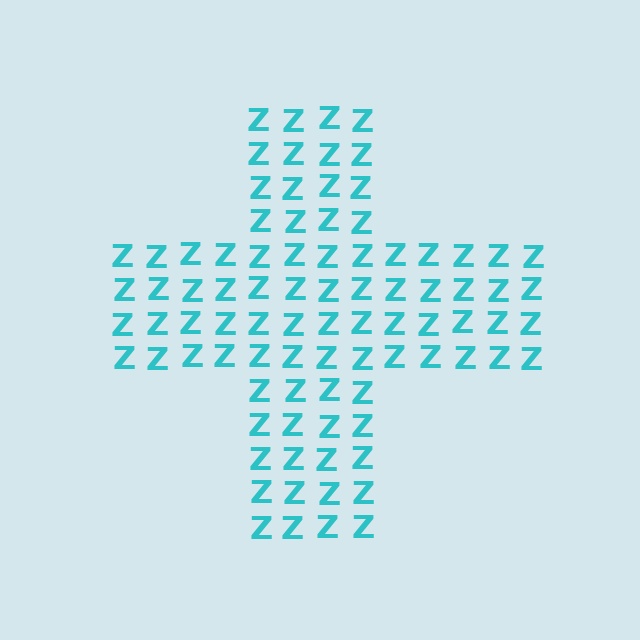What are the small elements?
The small elements are letter Z's.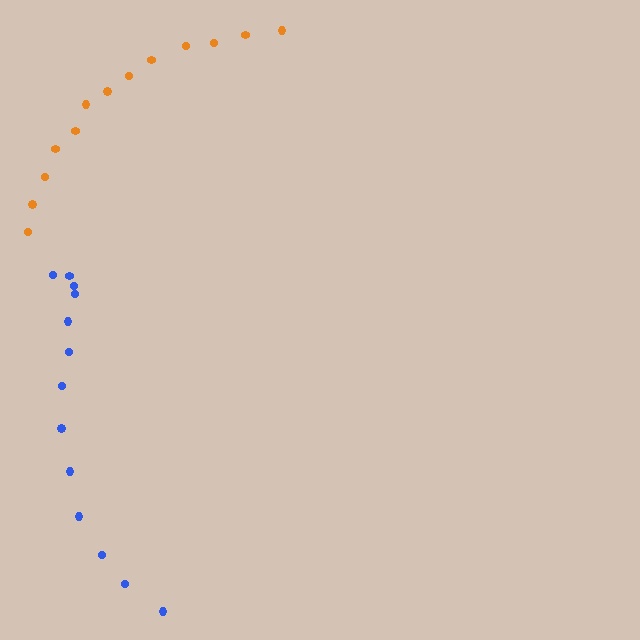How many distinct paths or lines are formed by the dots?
There are 2 distinct paths.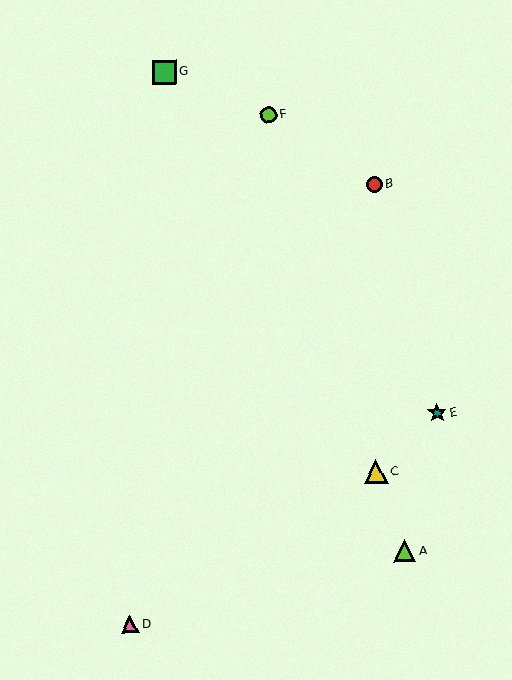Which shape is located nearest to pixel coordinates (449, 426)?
The teal star (labeled E) at (437, 413) is nearest to that location.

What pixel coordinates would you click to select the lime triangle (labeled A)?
Click at (405, 551) to select the lime triangle A.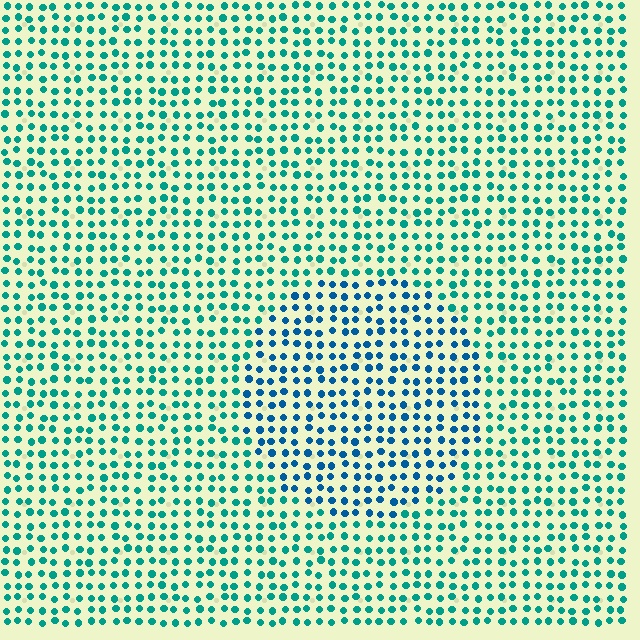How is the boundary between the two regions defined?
The boundary is defined purely by a slight shift in hue (about 33 degrees). Spacing, size, and orientation are identical on both sides.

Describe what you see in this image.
The image is filled with small teal elements in a uniform arrangement. A circle-shaped region is visible where the elements are tinted to a slightly different hue, forming a subtle color boundary.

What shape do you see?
I see a circle.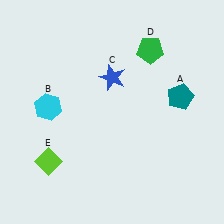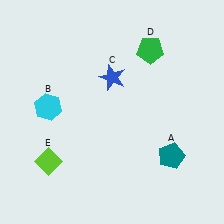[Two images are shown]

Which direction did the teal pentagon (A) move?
The teal pentagon (A) moved down.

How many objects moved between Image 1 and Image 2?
1 object moved between the two images.